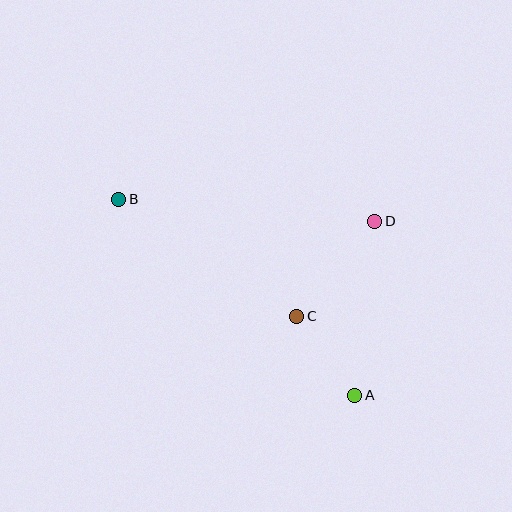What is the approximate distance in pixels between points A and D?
The distance between A and D is approximately 175 pixels.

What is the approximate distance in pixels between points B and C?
The distance between B and C is approximately 213 pixels.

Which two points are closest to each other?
Points A and C are closest to each other.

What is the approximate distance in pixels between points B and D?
The distance between B and D is approximately 257 pixels.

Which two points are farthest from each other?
Points A and B are farthest from each other.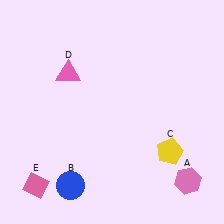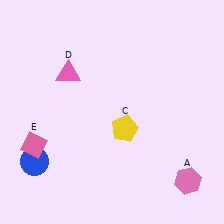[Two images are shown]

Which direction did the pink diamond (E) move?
The pink diamond (E) moved up.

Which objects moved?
The objects that moved are: the blue circle (B), the yellow pentagon (C), the pink diamond (E).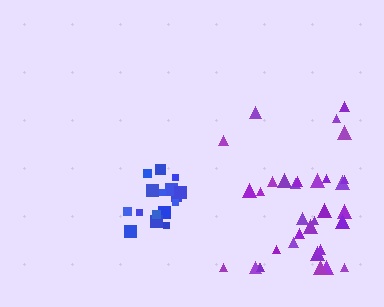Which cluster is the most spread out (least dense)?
Purple.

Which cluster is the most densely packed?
Blue.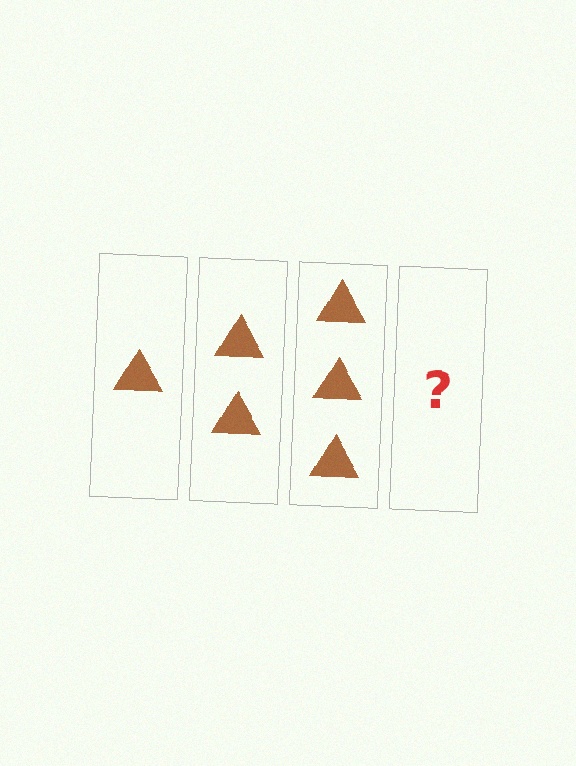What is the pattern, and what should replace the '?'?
The pattern is that each step adds one more triangle. The '?' should be 4 triangles.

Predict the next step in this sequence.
The next step is 4 triangles.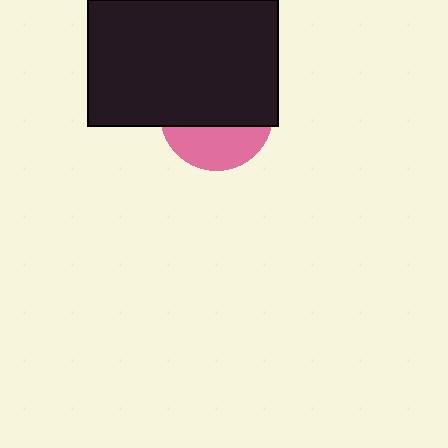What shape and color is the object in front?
The object in front is a black rectangle.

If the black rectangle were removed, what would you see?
You would see the complete pink circle.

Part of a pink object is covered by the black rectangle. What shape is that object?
It is a circle.